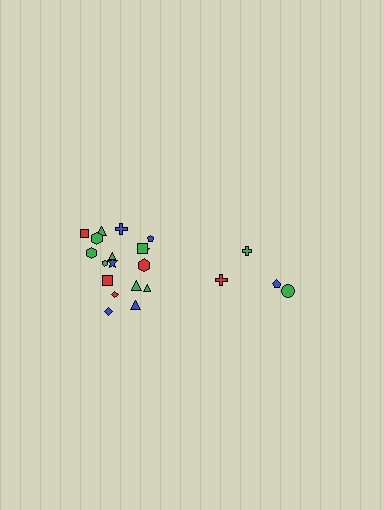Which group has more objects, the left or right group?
The left group.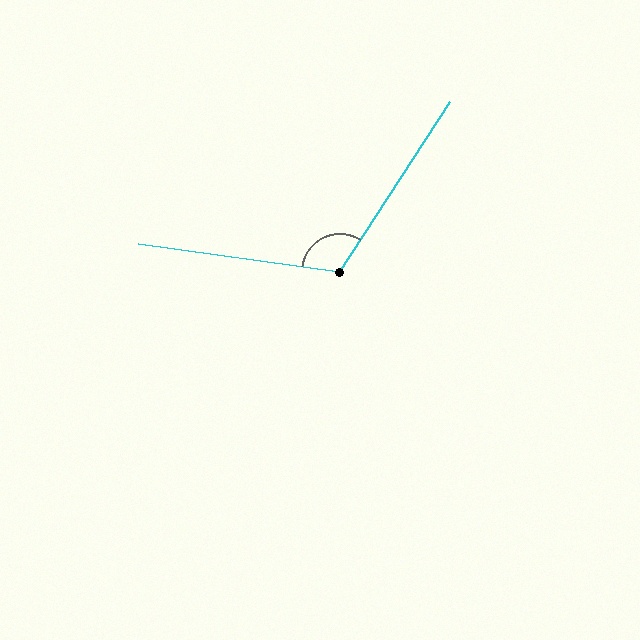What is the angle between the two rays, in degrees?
Approximately 115 degrees.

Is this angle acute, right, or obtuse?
It is obtuse.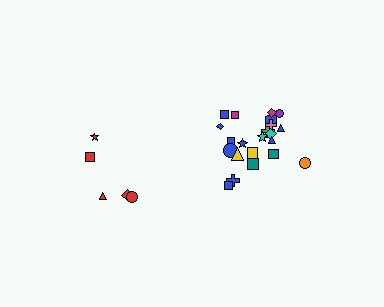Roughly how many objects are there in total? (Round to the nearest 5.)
Roughly 25 objects in total.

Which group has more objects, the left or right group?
The right group.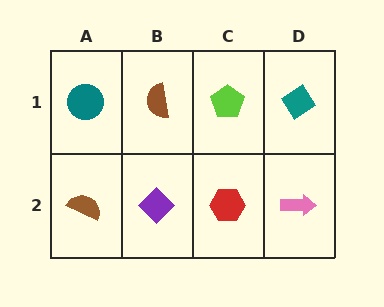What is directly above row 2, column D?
A teal diamond.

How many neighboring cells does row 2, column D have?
2.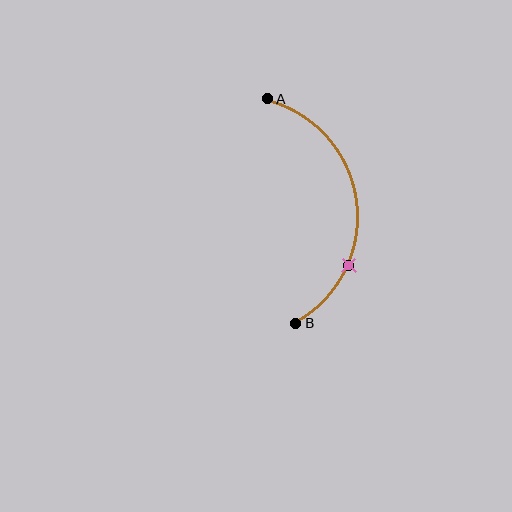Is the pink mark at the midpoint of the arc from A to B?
No. The pink mark lies on the arc but is closer to endpoint B. The arc midpoint would be at the point on the curve equidistant along the arc from both A and B.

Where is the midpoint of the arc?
The arc midpoint is the point on the curve farthest from the straight line joining A and B. It sits to the right of that line.